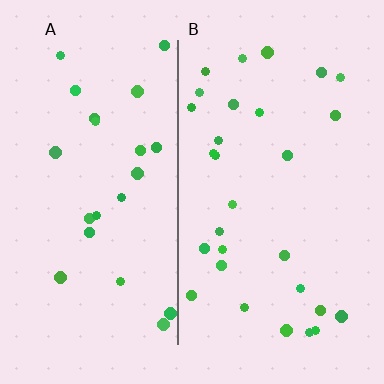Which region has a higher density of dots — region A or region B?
B (the right).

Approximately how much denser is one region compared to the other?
Approximately 1.3× — region B over region A.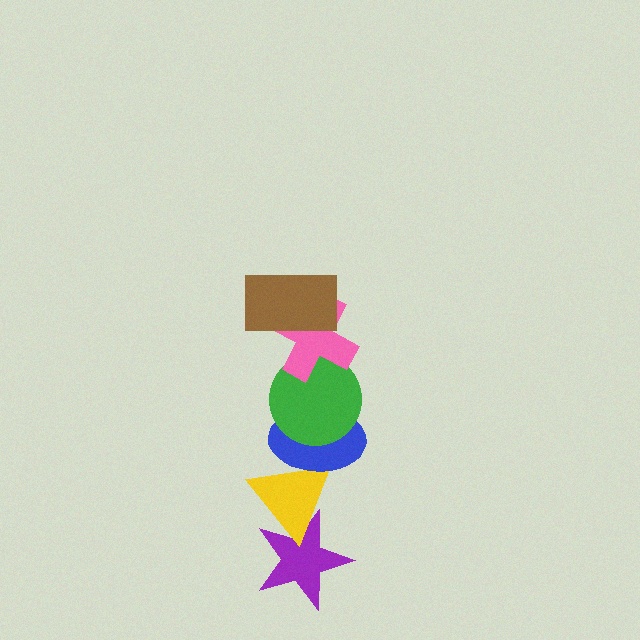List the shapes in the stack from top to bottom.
From top to bottom: the brown rectangle, the pink cross, the green circle, the blue ellipse, the yellow triangle, the purple star.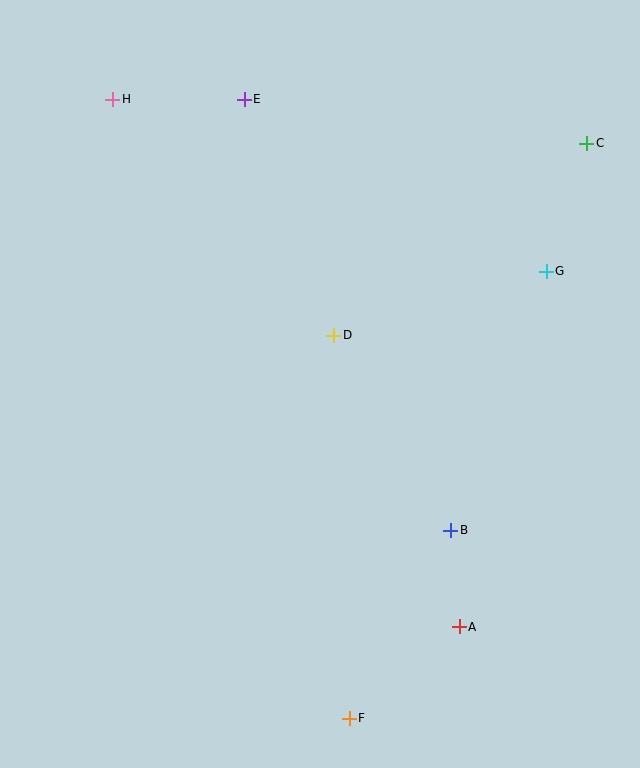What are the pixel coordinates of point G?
Point G is at (546, 271).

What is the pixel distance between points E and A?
The distance between E and A is 570 pixels.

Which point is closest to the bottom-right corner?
Point A is closest to the bottom-right corner.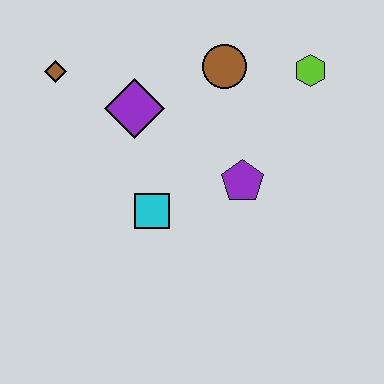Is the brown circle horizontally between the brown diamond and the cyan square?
No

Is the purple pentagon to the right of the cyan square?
Yes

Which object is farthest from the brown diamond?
The lime hexagon is farthest from the brown diamond.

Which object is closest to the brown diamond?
The purple diamond is closest to the brown diamond.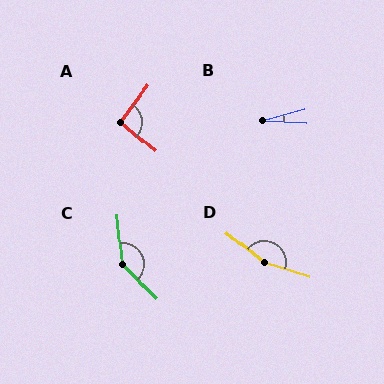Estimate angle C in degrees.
Approximately 141 degrees.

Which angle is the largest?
D, at approximately 158 degrees.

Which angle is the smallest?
B, at approximately 19 degrees.